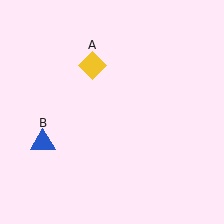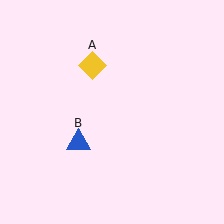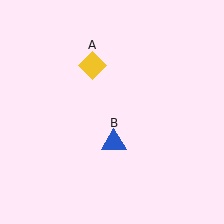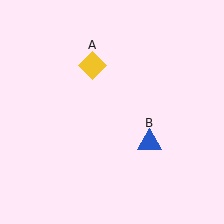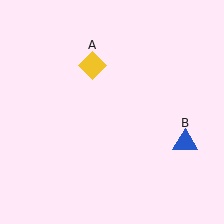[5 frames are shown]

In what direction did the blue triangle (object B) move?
The blue triangle (object B) moved right.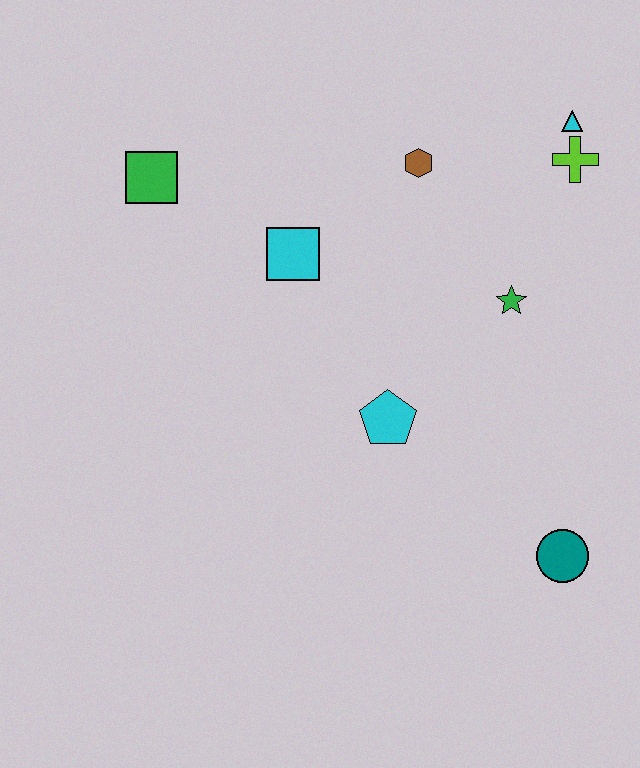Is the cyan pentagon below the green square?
Yes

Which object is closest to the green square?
The cyan square is closest to the green square.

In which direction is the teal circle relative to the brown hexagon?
The teal circle is below the brown hexagon.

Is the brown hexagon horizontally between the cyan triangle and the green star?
No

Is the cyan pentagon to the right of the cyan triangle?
No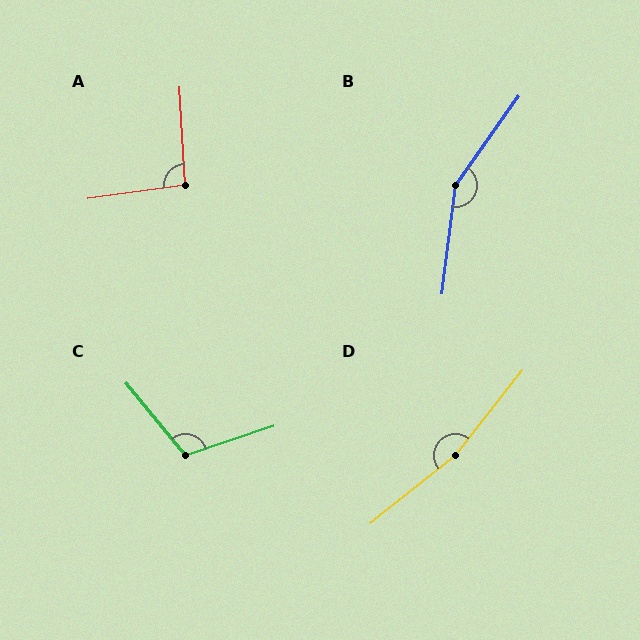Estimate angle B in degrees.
Approximately 151 degrees.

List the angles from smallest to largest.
A (95°), C (111°), B (151°), D (167°).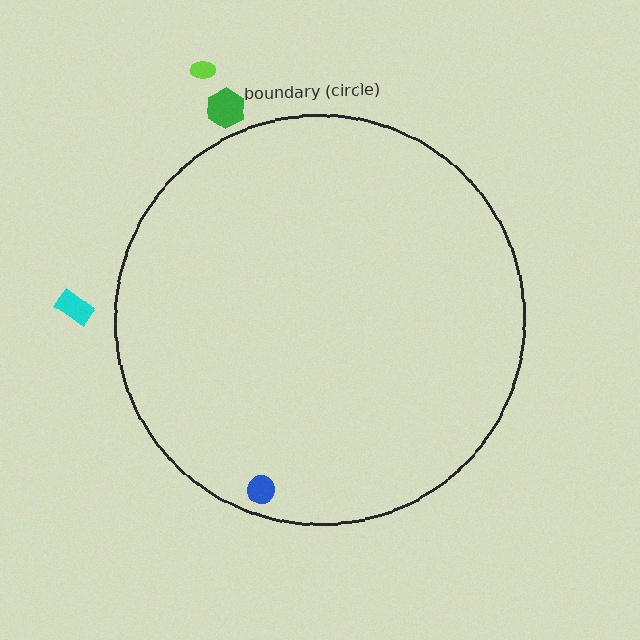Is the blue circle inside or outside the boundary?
Inside.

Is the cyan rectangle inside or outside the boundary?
Outside.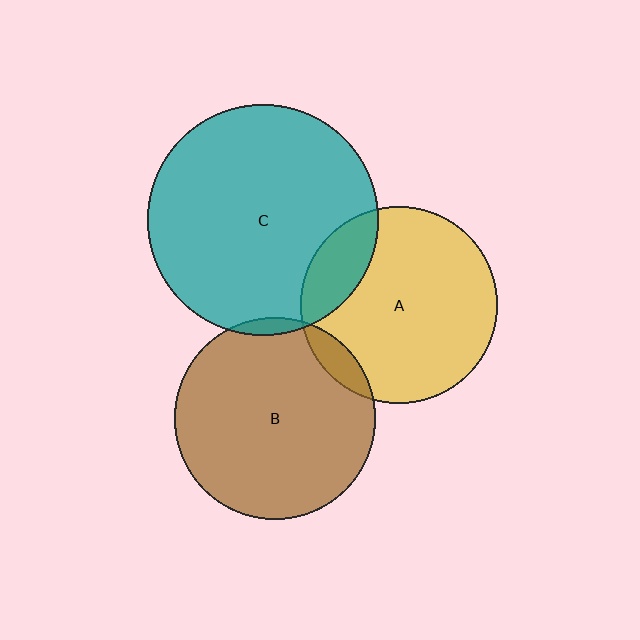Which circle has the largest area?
Circle C (teal).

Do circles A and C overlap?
Yes.